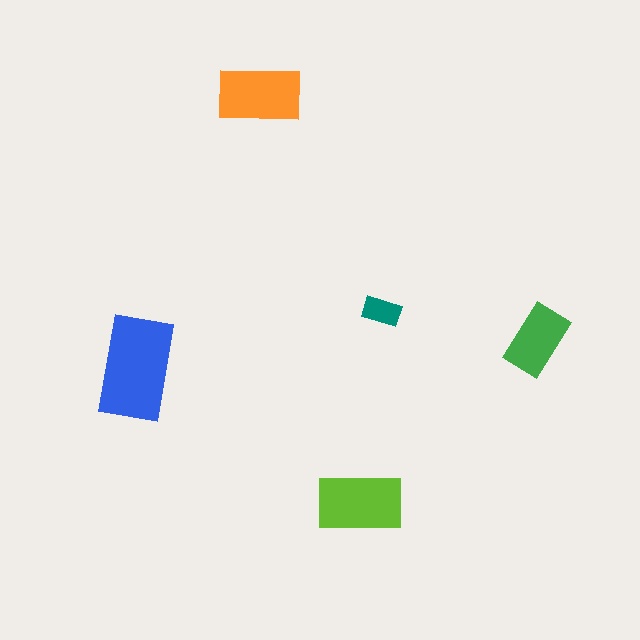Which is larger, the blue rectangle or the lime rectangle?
The blue one.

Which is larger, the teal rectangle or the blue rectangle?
The blue one.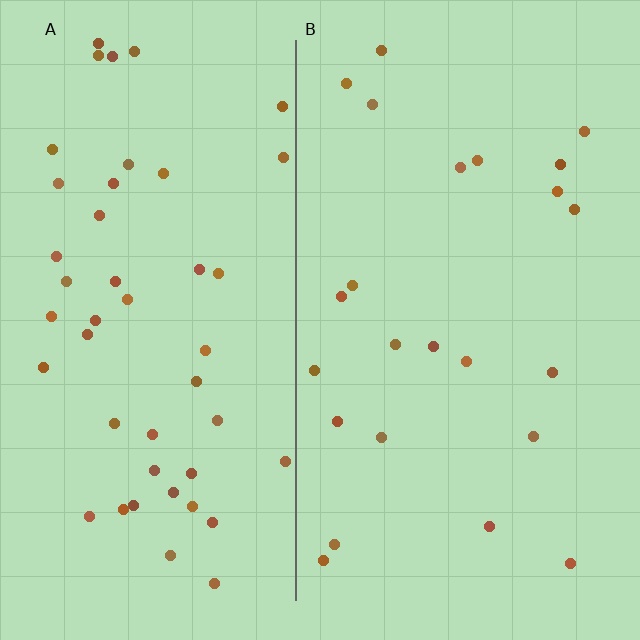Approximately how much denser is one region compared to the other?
Approximately 2.0× — region A over region B.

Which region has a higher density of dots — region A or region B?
A (the left).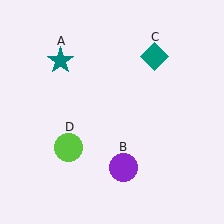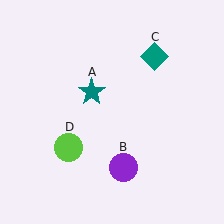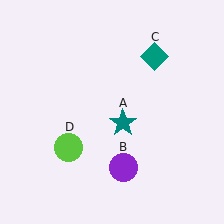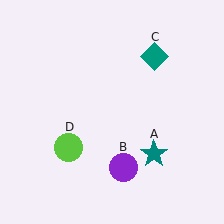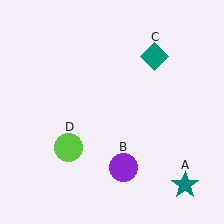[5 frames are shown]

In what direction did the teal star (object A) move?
The teal star (object A) moved down and to the right.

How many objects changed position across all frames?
1 object changed position: teal star (object A).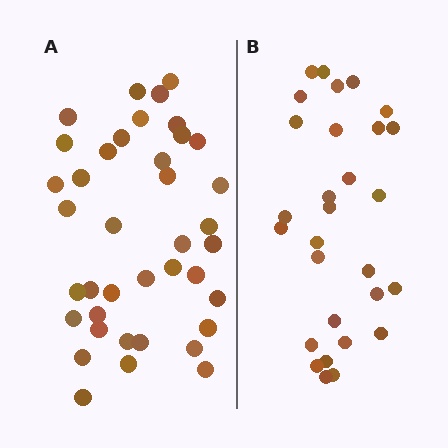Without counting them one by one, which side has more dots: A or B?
Region A (the left region) has more dots.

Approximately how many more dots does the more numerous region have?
Region A has roughly 10 or so more dots than region B.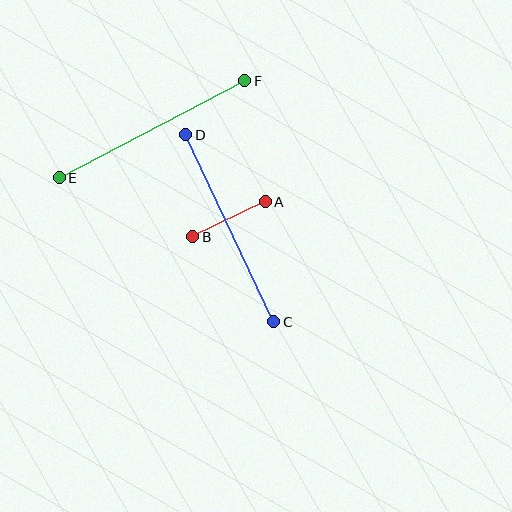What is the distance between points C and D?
The distance is approximately 207 pixels.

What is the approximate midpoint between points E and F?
The midpoint is at approximately (152, 129) pixels.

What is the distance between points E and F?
The distance is approximately 210 pixels.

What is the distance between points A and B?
The distance is approximately 80 pixels.